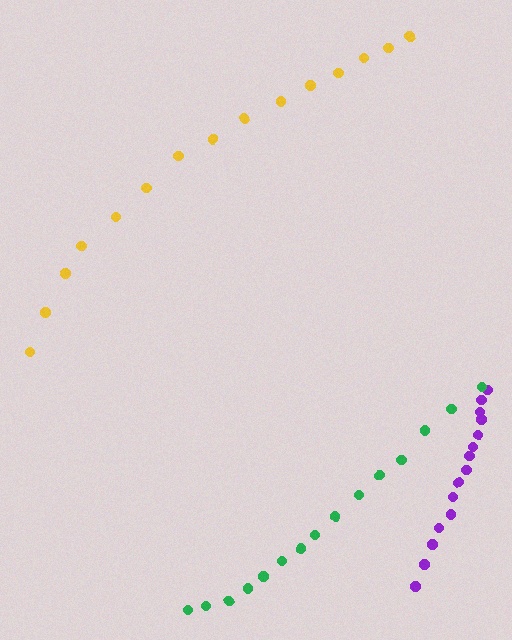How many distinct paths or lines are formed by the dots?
There are 3 distinct paths.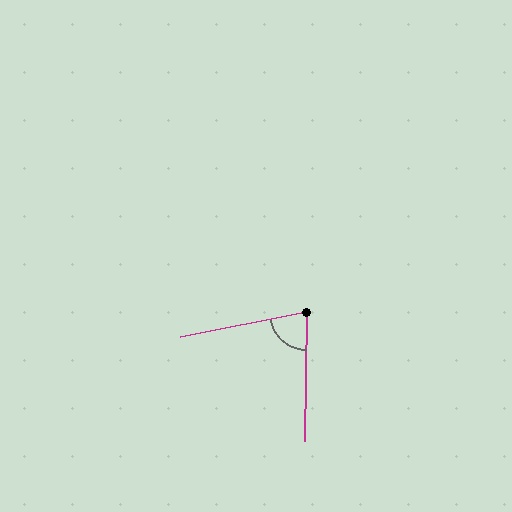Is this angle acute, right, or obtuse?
It is acute.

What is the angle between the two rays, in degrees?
Approximately 78 degrees.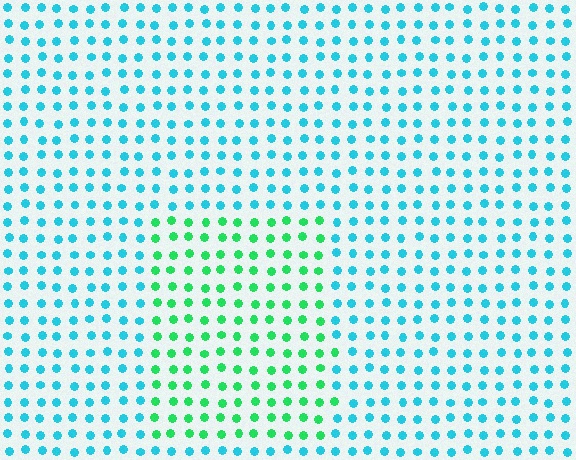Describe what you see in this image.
The image is filled with small cyan elements in a uniform arrangement. A rectangle-shaped region is visible where the elements are tinted to a slightly different hue, forming a subtle color boundary.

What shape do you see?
I see a rectangle.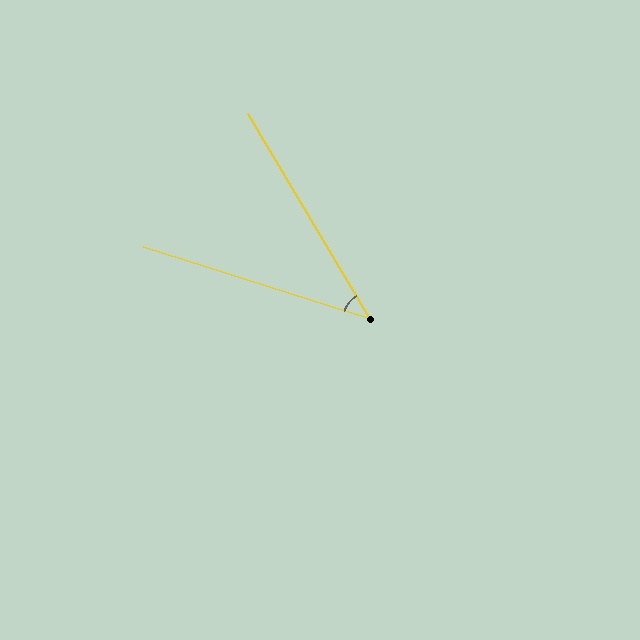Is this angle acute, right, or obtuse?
It is acute.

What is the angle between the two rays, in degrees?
Approximately 41 degrees.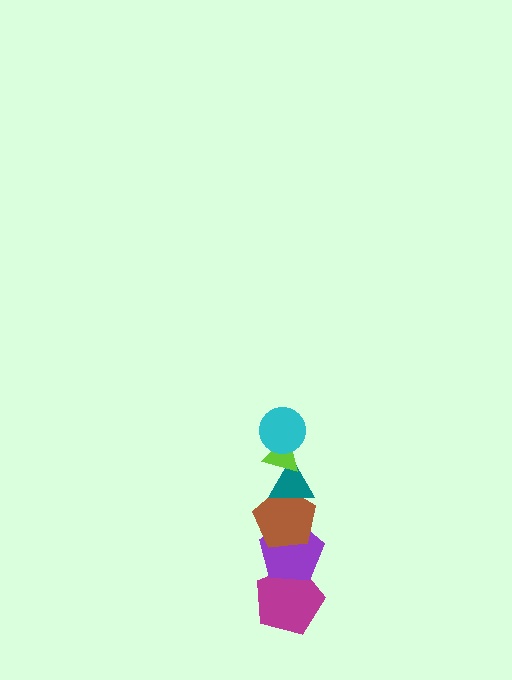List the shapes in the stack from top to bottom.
From top to bottom: the cyan circle, the lime triangle, the teal triangle, the brown pentagon, the purple pentagon, the magenta pentagon.